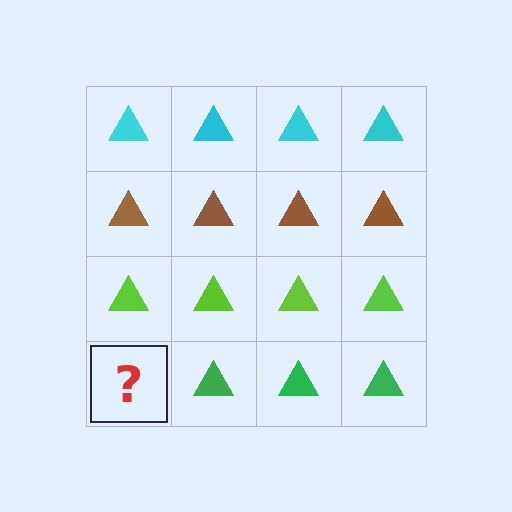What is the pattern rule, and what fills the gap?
The rule is that each row has a consistent color. The gap should be filled with a green triangle.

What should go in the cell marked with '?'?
The missing cell should contain a green triangle.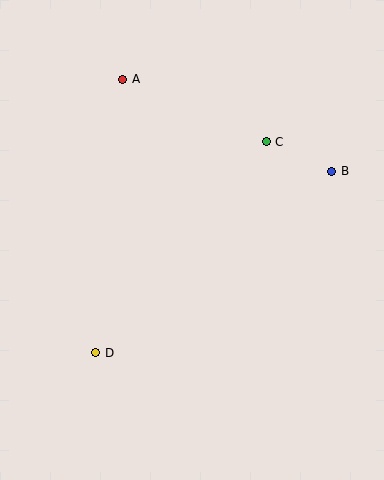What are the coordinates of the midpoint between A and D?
The midpoint between A and D is at (109, 216).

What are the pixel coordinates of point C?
Point C is at (266, 142).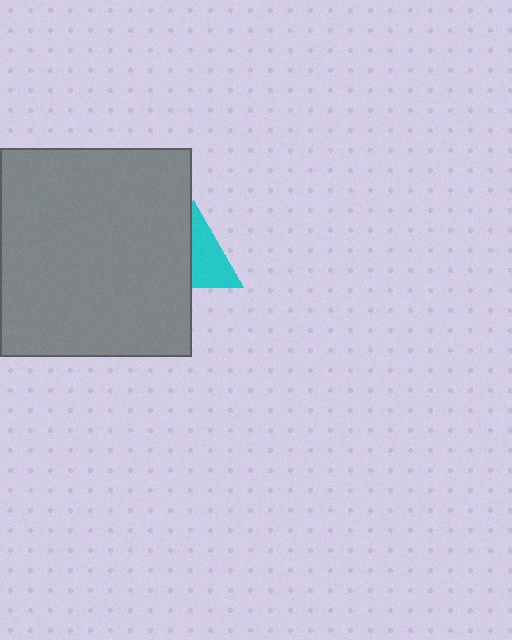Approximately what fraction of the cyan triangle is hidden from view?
Roughly 46% of the cyan triangle is hidden behind the gray rectangle.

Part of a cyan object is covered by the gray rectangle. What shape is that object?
It is a triangle.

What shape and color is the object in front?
The object in front is a gray rectangle.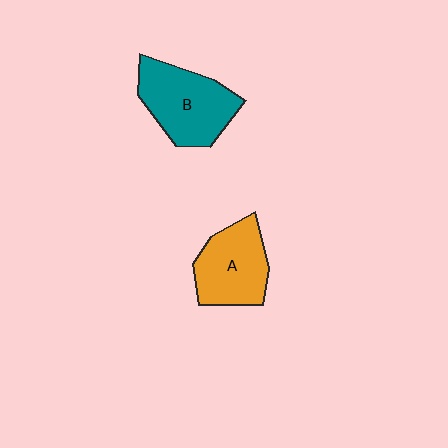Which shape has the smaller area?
Shape A (orange).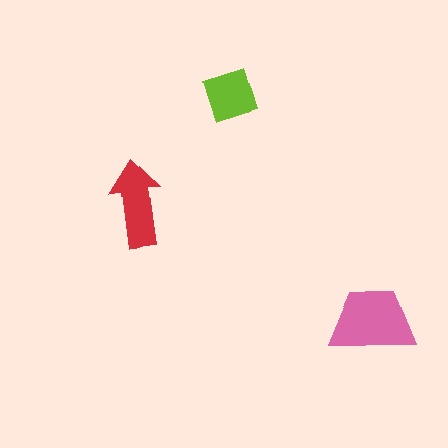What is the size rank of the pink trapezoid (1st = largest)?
1st.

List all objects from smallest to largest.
The lime diamond, the red arrow, the pink trapezoid.